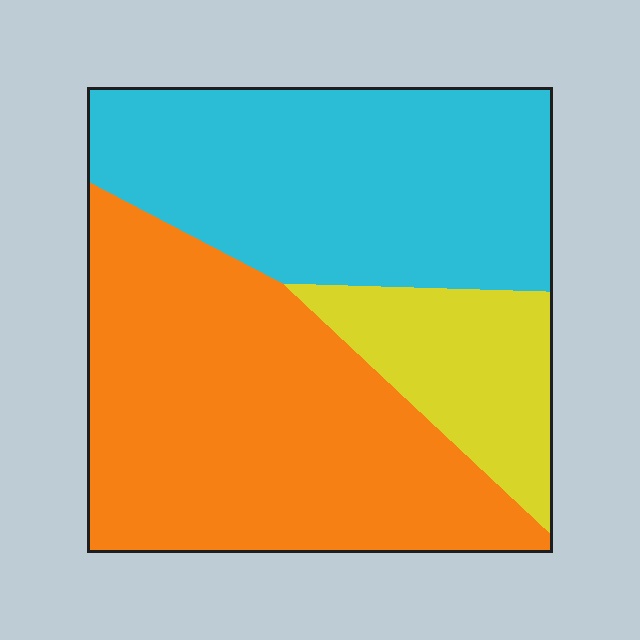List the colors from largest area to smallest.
From largest to smallest: orange, cyan, yellow.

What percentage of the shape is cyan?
Cyan covers about 40% of the shape.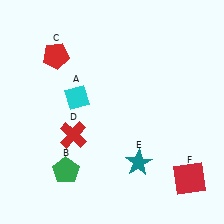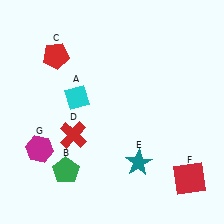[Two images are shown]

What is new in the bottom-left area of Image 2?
A magenta hexagon (G) was added in the bottom-left area of Image 2.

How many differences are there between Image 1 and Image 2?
There is 1 difference between the two images.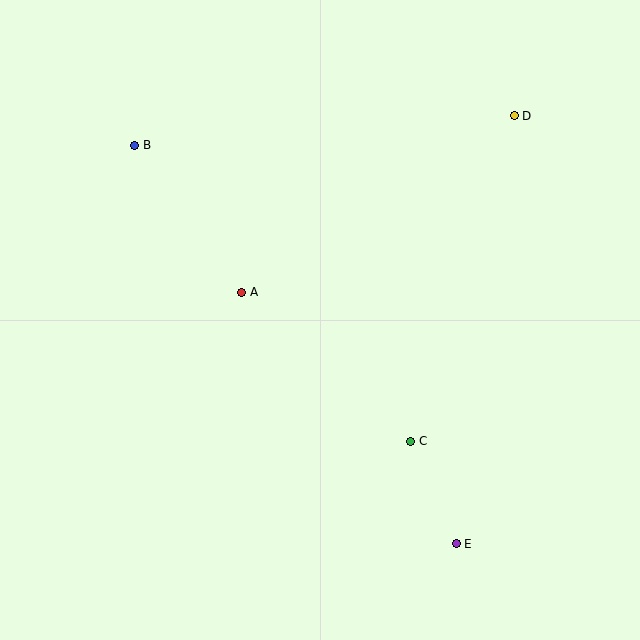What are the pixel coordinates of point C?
Point C is at (411, 441).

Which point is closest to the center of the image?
Point A at (242, 292) is closest to the center.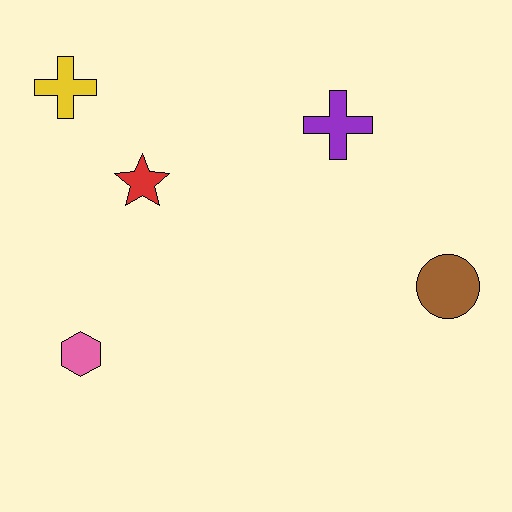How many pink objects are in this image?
There is 1 pink object.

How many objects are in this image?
There are 5 objects.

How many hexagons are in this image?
There is 1 hexagon.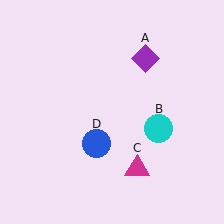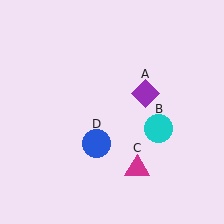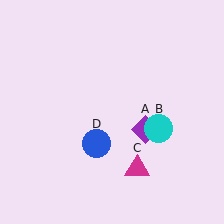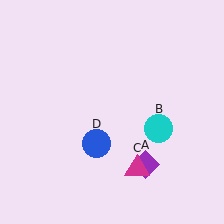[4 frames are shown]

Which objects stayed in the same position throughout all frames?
Cyan circle (object B) and magenta triangle (object C) and blue circle (object D) remained stationary.